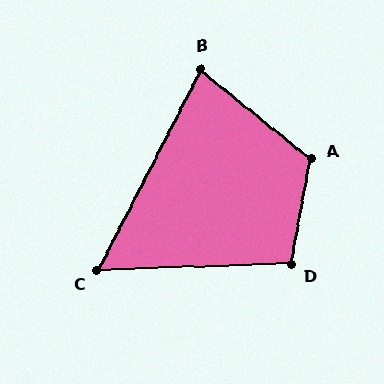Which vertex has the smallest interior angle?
C, at approximately 61 degrees.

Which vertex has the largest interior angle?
A, at approximately 119 degrees.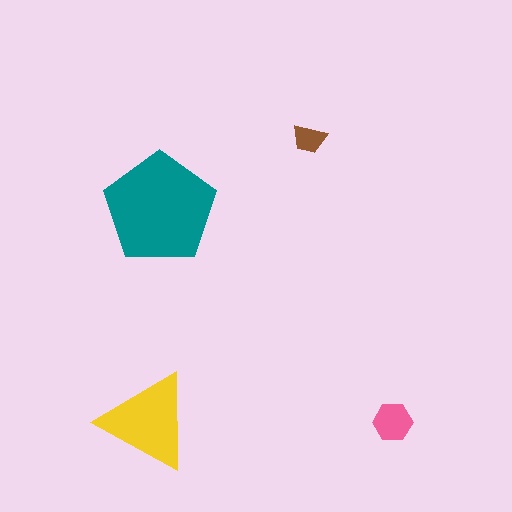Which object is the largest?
The teal pentagon.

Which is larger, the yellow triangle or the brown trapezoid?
The yellow triangle.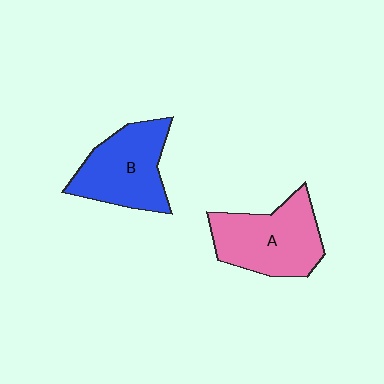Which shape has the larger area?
Shape A (pink).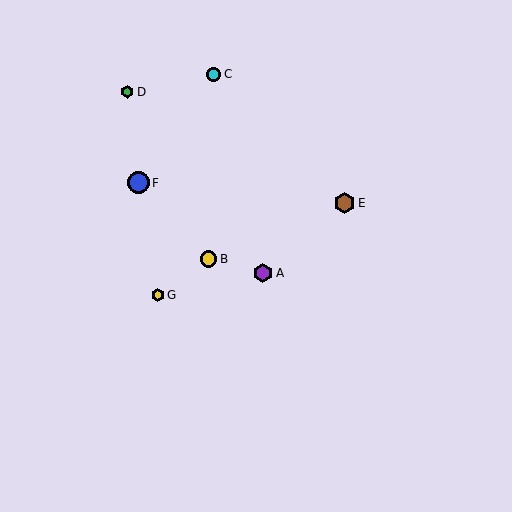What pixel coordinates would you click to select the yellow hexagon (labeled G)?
Click at (158, 295) to select the yellow hexagon G.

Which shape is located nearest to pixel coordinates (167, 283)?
The yellow hexagon (labeled G) at (158, 295) is nearest to that location.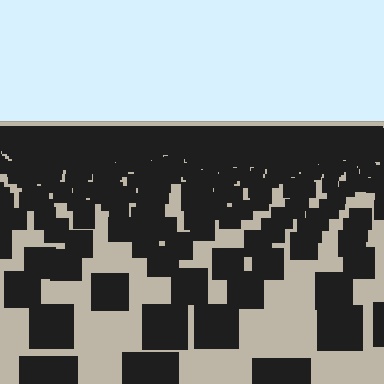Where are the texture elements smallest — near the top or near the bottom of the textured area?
Near the top.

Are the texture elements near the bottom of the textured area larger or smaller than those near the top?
Larger. Near the bottom, elements are closer to the viewer and appear at a bigger on-screen size.